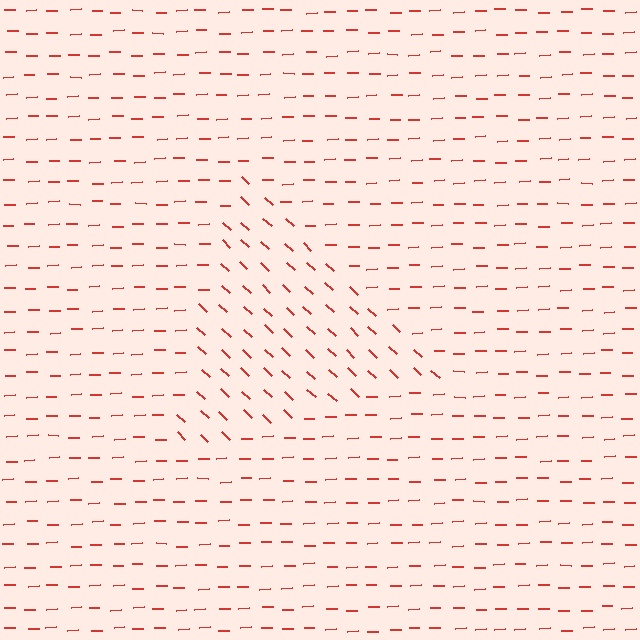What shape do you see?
I see a triangle.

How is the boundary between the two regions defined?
The boundary is defined purely by a change in line orientation (approximately 45 degrees difference). All lines are the same color and thickness.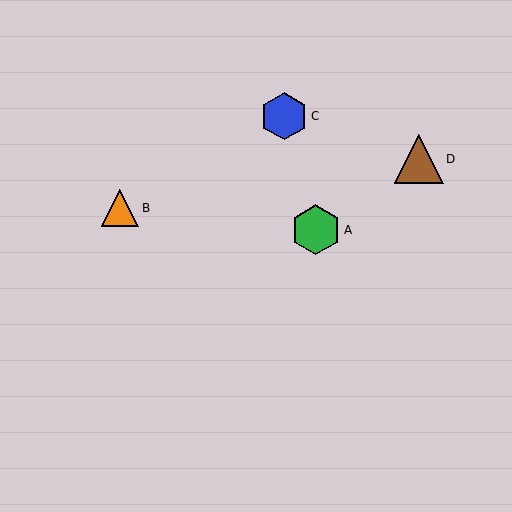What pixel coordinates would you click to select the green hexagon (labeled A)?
Click at (316, 230) to select the green hexagon A.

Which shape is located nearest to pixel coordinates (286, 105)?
The blue hexagon (labeled C) at (284, 116) is nearest to that location.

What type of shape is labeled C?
Shape C is a blue hexagon.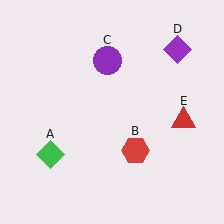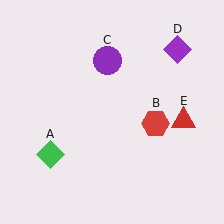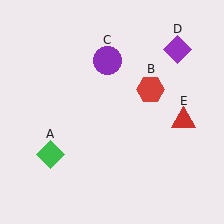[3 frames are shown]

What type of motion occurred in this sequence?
The red hexagon (object B) rotated counterclockwise around the center of the scene.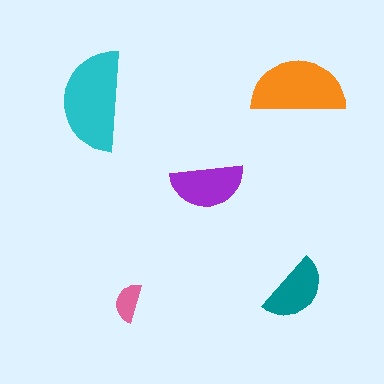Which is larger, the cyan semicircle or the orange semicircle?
The cyan one.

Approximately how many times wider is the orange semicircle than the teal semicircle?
About 1.5 times wider.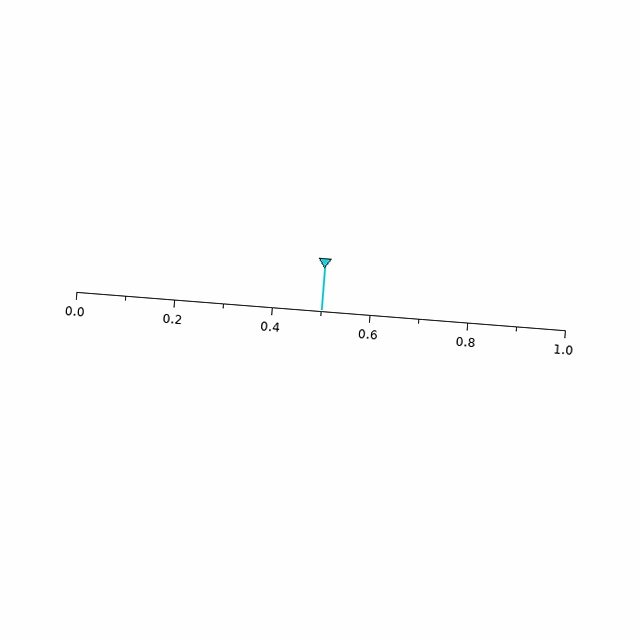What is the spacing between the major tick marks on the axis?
The major ticks are spaced 0.2 apart.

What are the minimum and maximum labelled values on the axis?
The axis runs from 0.0 to 1.0.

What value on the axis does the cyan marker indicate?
The marker indicates approximately 0.5.